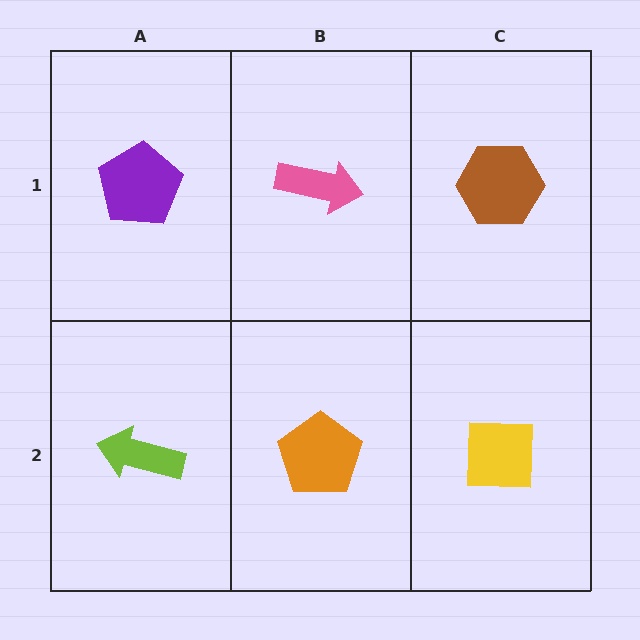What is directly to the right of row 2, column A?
An orange pentagon.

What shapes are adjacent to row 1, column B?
An orange pentagon (row 2, column B), a purple pentagon (row 1, column A), a brown hexagon (row 1, column C).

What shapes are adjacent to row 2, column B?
A pink arrow (row 1, column B), a lime arrow (row 2, column A), a yellow square (row 2, column C).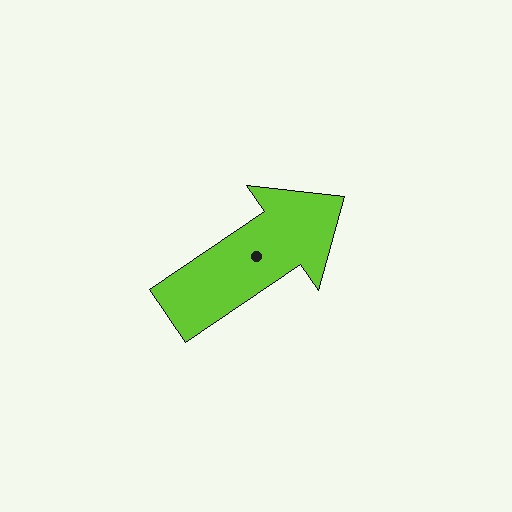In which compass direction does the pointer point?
Northeast.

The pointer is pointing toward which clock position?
Roughly 2 o'clock.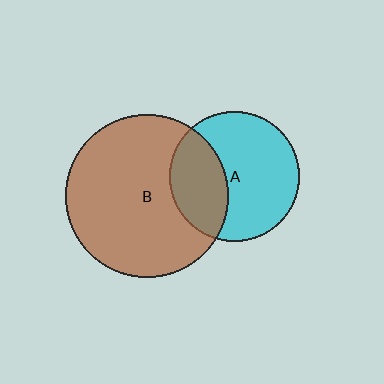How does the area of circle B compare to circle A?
Approximately 1.6 times.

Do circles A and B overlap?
Yes.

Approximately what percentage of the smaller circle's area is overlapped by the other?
Approximately 35%.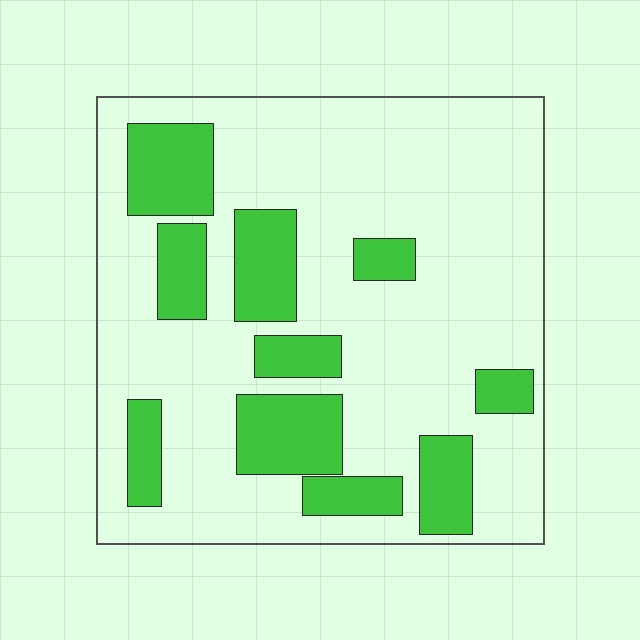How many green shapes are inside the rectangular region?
10.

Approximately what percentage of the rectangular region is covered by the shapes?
Approximately 25%.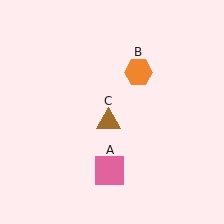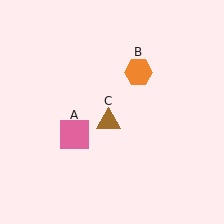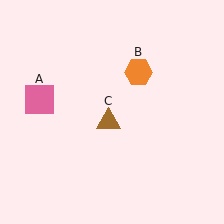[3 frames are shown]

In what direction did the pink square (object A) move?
The pink square (object A) moved up and to the left.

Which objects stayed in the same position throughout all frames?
Orange hexagon (object B) and brown triangle (object C) remained stationary.